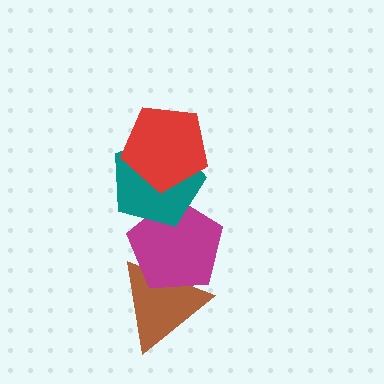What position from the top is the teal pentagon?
The teal pentagon is 2nd from the top.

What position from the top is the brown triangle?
The brown triangle is 4th from the top.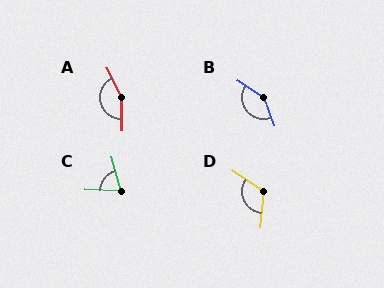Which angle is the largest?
A, at approximately 155 degrees.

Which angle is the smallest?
C, at approximately 73 degrees.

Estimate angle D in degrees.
Approximately 118 degrees.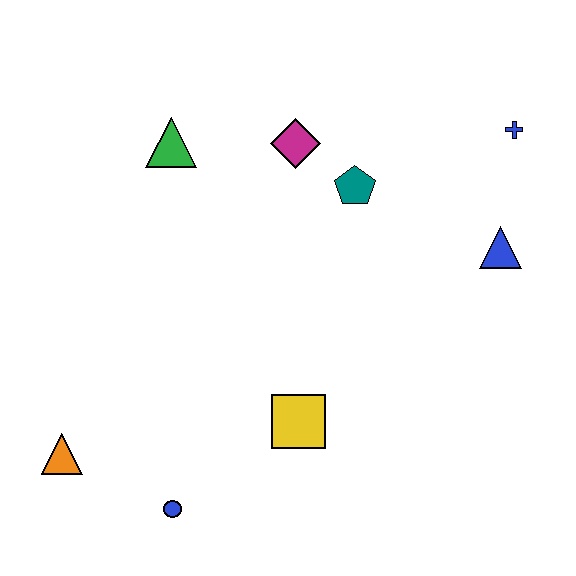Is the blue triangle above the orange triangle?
Yes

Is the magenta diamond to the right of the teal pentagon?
No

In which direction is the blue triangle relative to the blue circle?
The blue triangle is to the right of the blue circle.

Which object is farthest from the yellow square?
The blue cross is farthest from the yellow square.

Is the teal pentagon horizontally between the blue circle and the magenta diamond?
No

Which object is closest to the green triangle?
The magenta diamond is closest to the green triangle.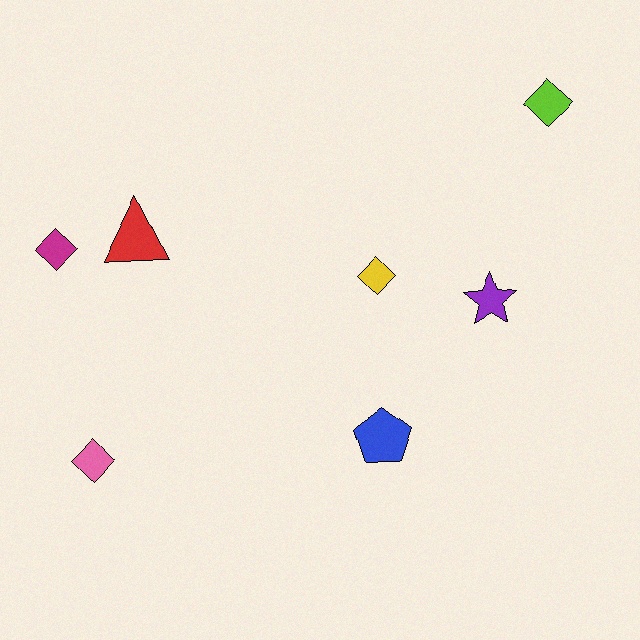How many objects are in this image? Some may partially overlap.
There are 7 objects.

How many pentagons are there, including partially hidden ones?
There is 1 pentagon.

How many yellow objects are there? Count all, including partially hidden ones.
There is 1 yellow object.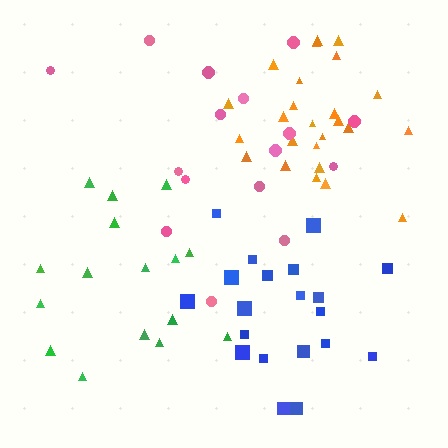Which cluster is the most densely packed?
Orange.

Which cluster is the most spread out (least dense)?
Green.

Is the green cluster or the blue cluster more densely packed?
Blue.